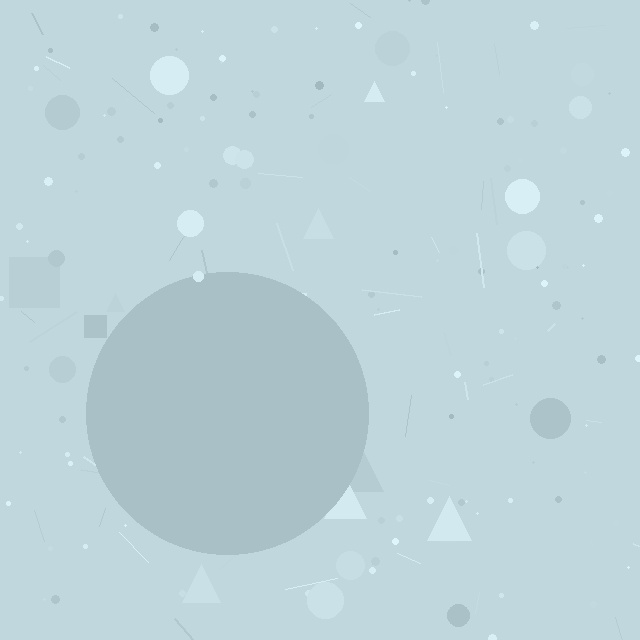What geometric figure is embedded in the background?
A circle is embedded in the background.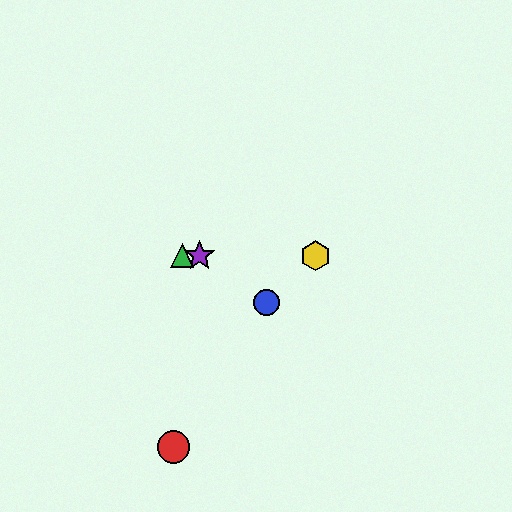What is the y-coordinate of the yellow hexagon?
The yellow hexagon is at y≈256.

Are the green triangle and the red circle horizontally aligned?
No, the green triangle is at y≈256 and the red circle is at y≈447.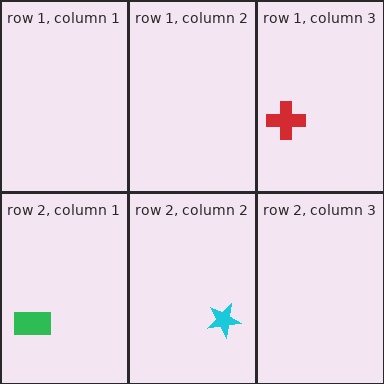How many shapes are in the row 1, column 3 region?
1.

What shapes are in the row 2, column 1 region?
The green rectangle.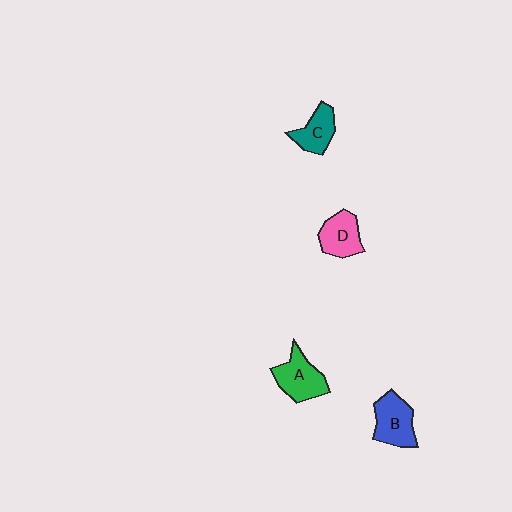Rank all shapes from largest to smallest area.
From largest to smallest: A (green), B (blue), D (pink), C (teal).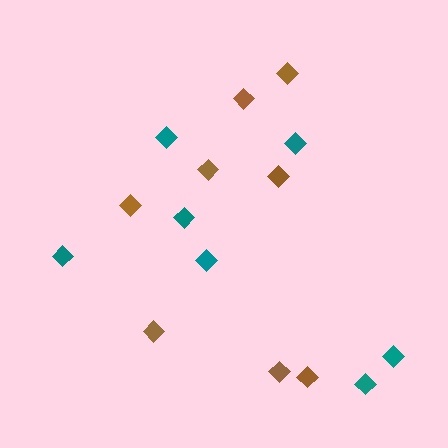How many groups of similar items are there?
There are 2 groups: one group of teal diamonds (7) and one group of brown diamonds (8).